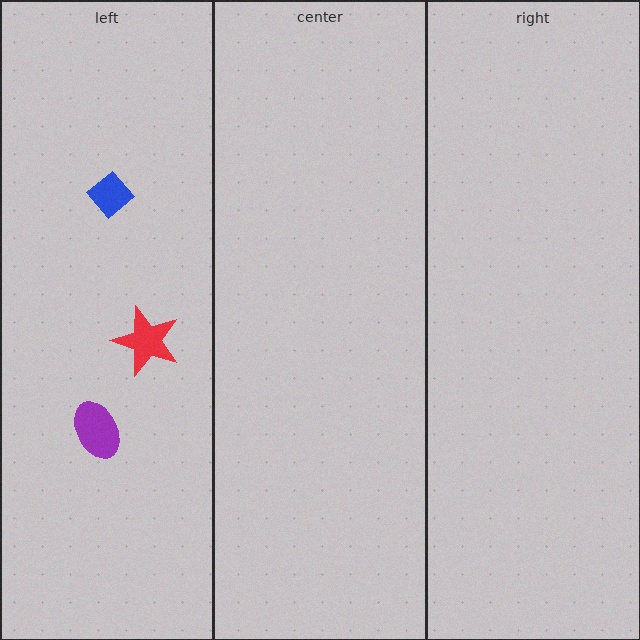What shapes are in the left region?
The red star, the purple ellipse, the blue diamond.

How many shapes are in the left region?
3.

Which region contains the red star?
The left region.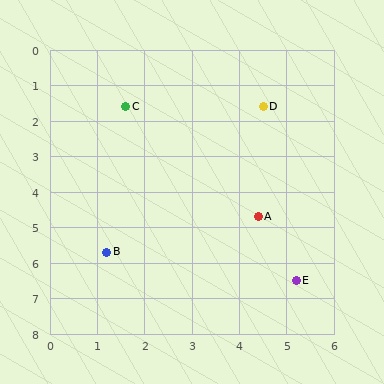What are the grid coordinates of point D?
Point D is at approximately (4.5, 1.6).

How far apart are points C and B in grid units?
Points C and B are about 4.1 grid units apart.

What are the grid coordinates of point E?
Point E is at approximately (5.2, 6.5).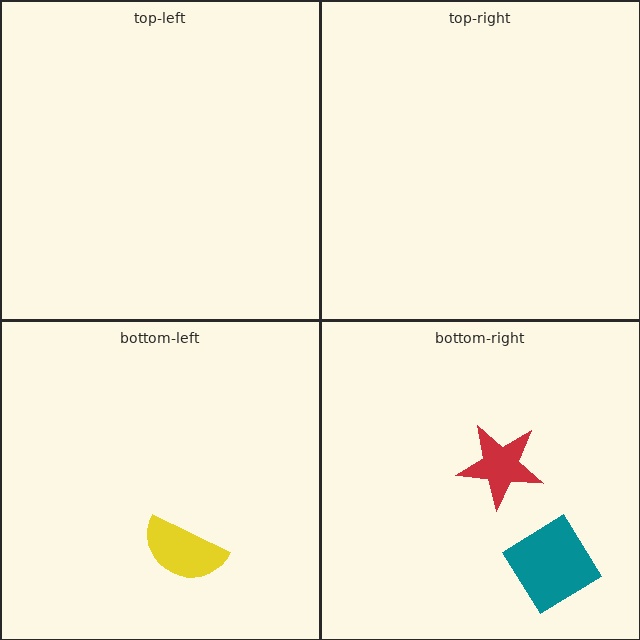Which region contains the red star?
The bottom-right region.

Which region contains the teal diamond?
The bottom-right region.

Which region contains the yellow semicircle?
The bottom-left region.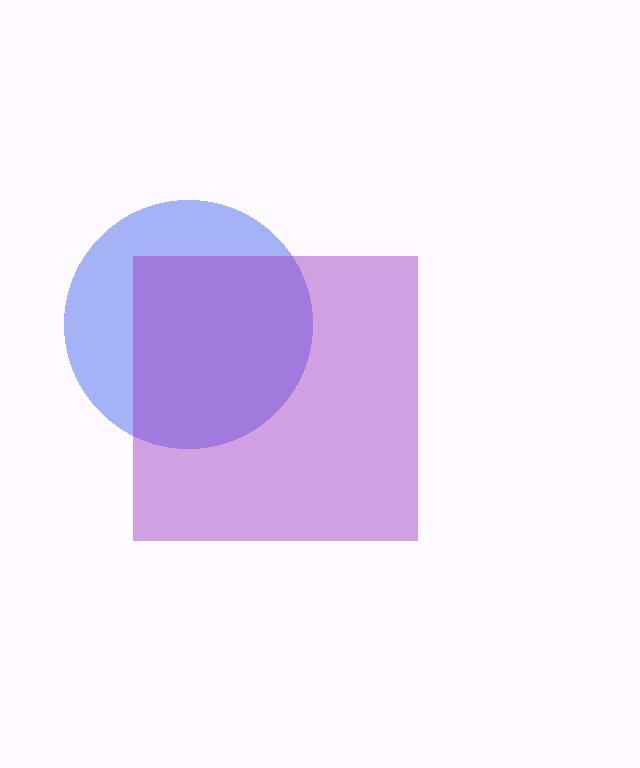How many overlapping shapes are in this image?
There are 2 overlapping shapes in the image.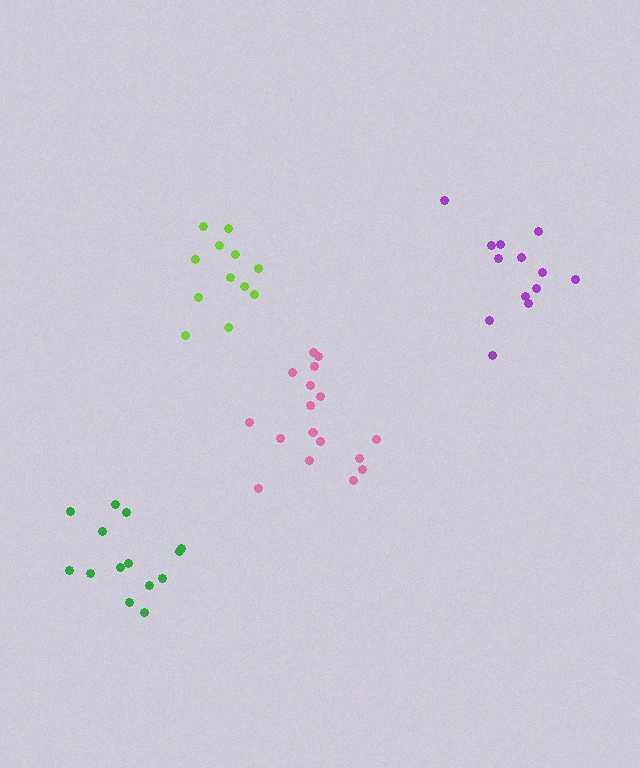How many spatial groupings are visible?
There are 4 spatial groupings.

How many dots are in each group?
Group 1: 12 dots, Group 2: 17 dots, Group 3: 13 dots, Group 4: 14 dots (56 total).